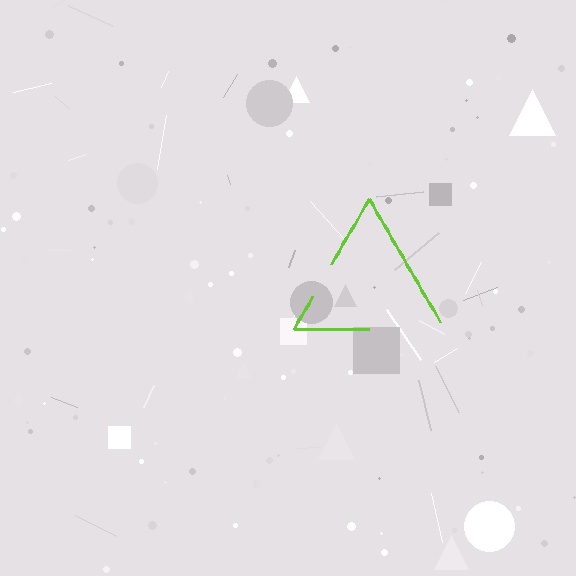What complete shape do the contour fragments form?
The contour fragments form a triangle.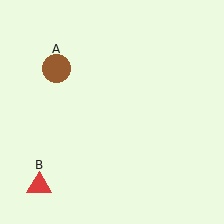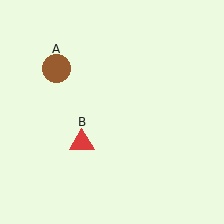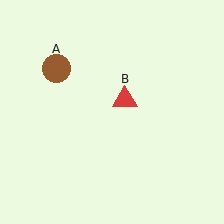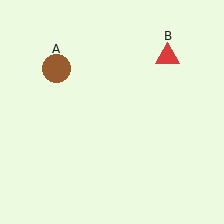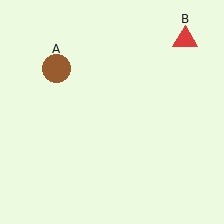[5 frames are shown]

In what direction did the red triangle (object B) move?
The red triangle (object B) moved up and to the right.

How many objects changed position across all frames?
1 object changed position: red triangle (object B).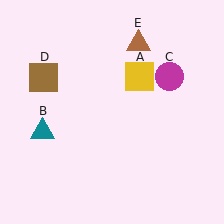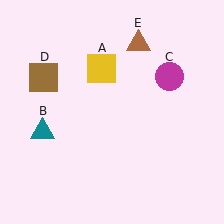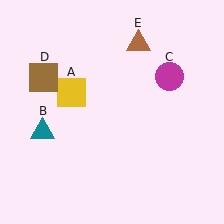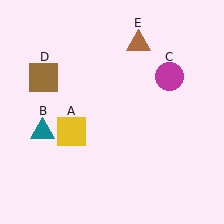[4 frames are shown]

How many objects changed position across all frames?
1 object changed position: yellow square (object A).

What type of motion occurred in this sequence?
The yellow square (object A) rotated counterclockwise around the center of the scene.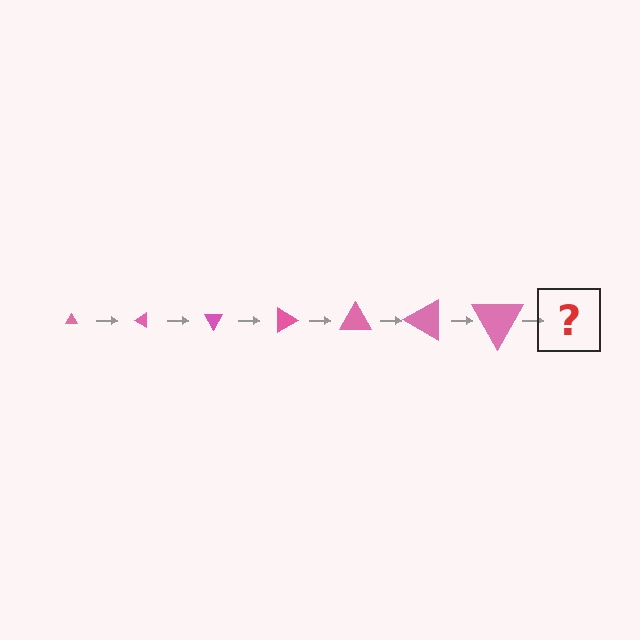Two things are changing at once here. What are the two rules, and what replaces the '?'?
The two rules are that the triangle grows larger each step and it rotates 30 degrees each step. The '?' should be a triangle, larger than the previous one and rotated 210 degrees from the start.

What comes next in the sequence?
The next element should be a triangle, larger than the previous one and rotated 210 degrees from the start.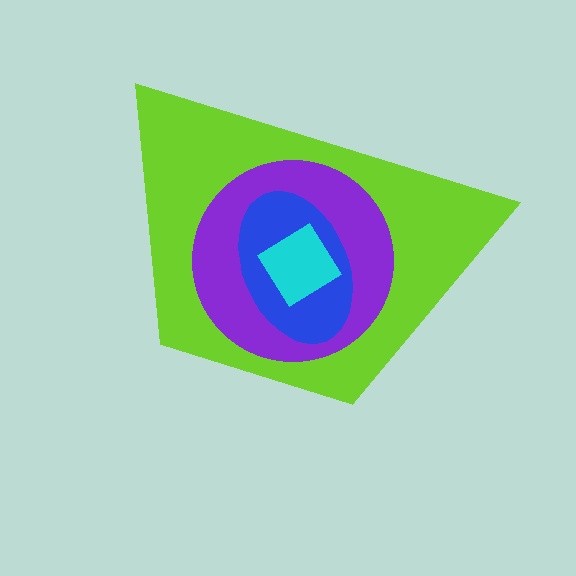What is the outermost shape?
The lime trapezoid.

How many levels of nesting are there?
4.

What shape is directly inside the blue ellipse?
The cyan diamond.